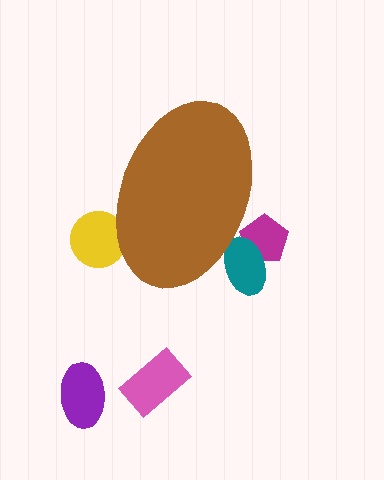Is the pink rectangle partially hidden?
No, the pink rectangle is fully visible.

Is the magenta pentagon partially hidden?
Yes, the magenta pentagon is partially hidden behind the brown ellipse.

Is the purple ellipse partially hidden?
No, the purple ellipse is fully visible.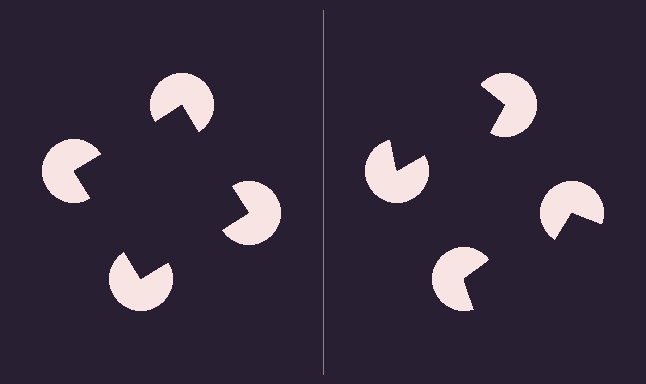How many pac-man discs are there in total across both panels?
8 — 4 on each side.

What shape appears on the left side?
An illusory square.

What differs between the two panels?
The pac-man discs are positioned identically on both sides; only the wedge orientations differ. On the left they align to a square; on the right they are misaligned.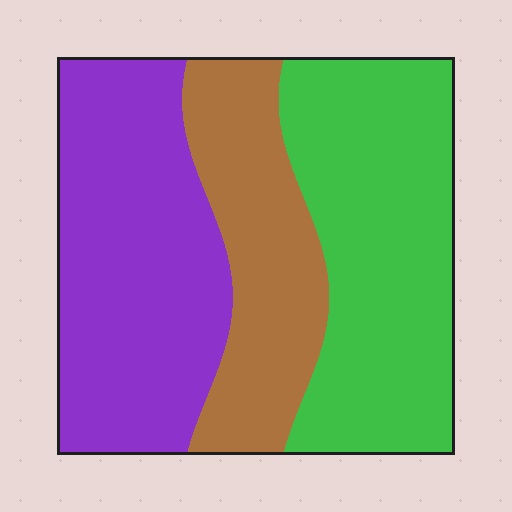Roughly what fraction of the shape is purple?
Purple takes up about three eighths (3/8) of the shape.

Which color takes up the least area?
Brown, at roughly 25%.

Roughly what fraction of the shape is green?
Green takes up about three eighths (3/8) of the shape.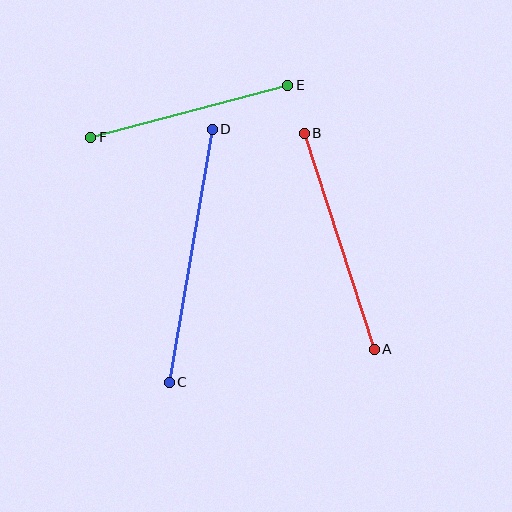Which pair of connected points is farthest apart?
Points C and D are farthest apart.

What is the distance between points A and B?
The distance is approximately 227 pixels.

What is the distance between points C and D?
The distance is approximately 256 pixels.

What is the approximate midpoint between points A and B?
The midpoint is at approximately (339, 241) pixels.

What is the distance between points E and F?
The distance is approximately 204 pixels.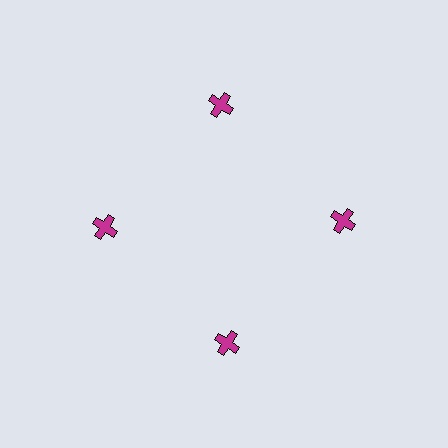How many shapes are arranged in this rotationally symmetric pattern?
There are 4 shapes, arranged in 4 groups of 1.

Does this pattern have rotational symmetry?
Yes, this pattern has 4-fold rotational symmetry. It looks the same after rotating 90 degrees around the center.